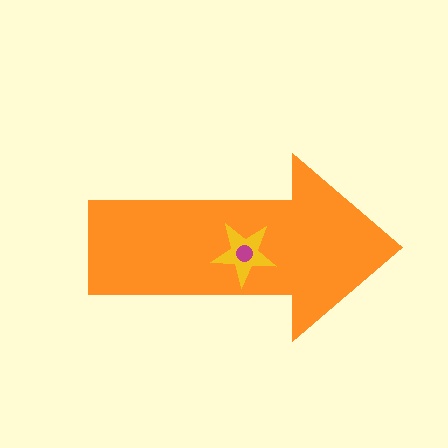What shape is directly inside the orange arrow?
The yellow star.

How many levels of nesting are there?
3.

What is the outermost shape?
The orange arrow.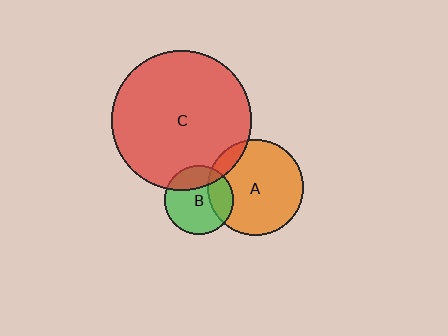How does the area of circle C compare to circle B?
Approximately 4.1 times.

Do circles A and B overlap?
Yes.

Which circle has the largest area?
Circle C (red).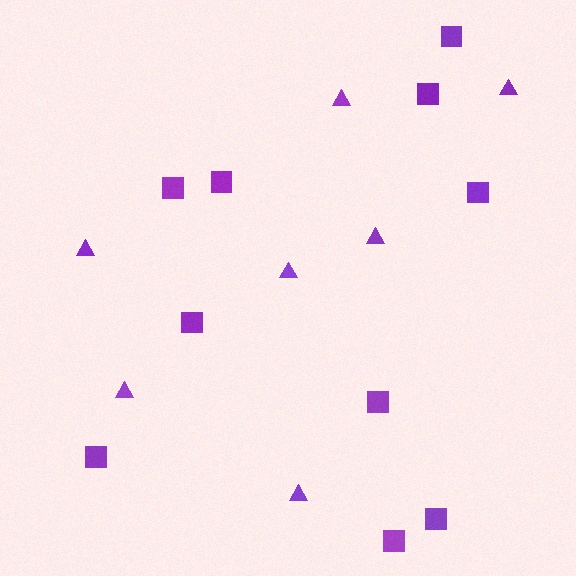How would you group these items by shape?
There are 2 groups: one group of squares (10) and one group of triangles (7).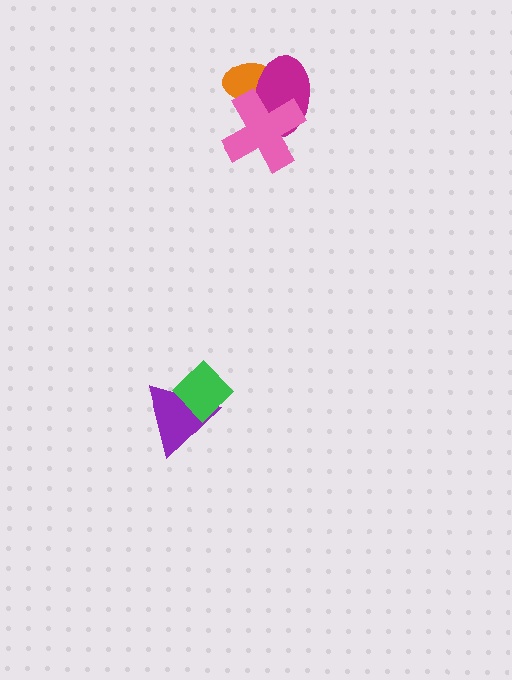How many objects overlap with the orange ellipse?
2 objects overlap with the orange ellipse.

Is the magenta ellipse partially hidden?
Yes, it is partially covered by another shape.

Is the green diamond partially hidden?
No, no other shape covers it.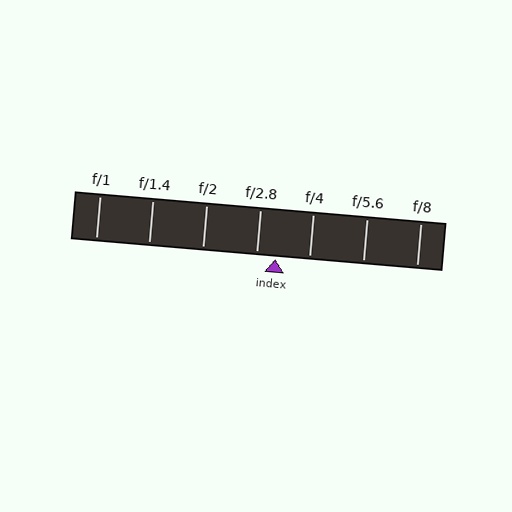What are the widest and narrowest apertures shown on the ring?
The widest aperture shown is f/1 and the narrowest is f/8.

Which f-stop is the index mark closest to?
The index mark is closest to f/2.8.